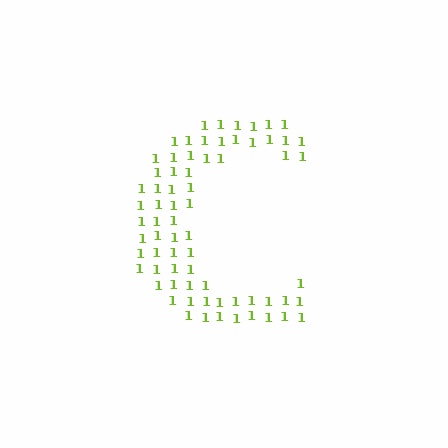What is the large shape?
The large shape is the letter C.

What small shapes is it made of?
It is made of small digit 1's.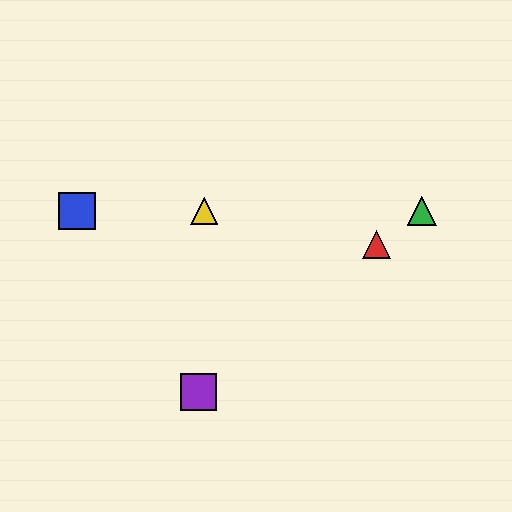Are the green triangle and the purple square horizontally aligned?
No, the green triangle is at y≈211 and the purple square is at y≈392.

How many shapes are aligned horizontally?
3 shapes (the blue square, the green triangle, the yellow triangle) are aligned horizontally.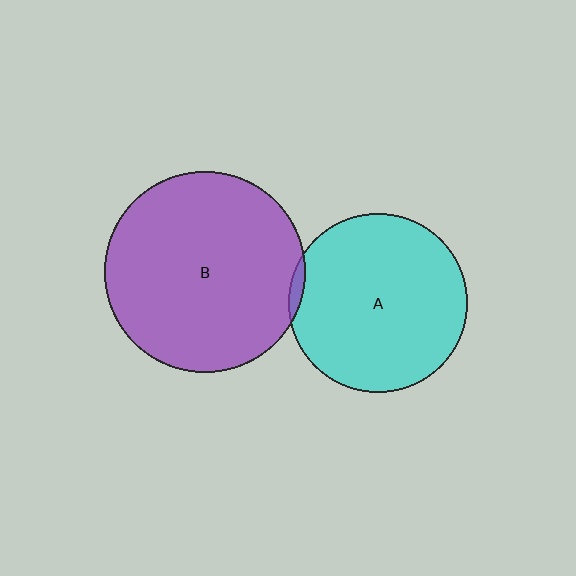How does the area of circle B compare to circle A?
Approximately 1.3 times.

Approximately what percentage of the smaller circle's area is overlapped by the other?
Approximately 5%.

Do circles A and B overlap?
Yes.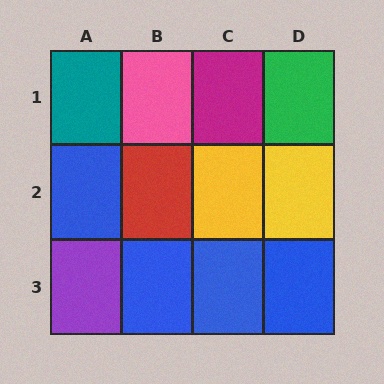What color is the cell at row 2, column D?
Yellow.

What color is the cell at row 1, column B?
Pink.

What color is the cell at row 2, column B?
Red.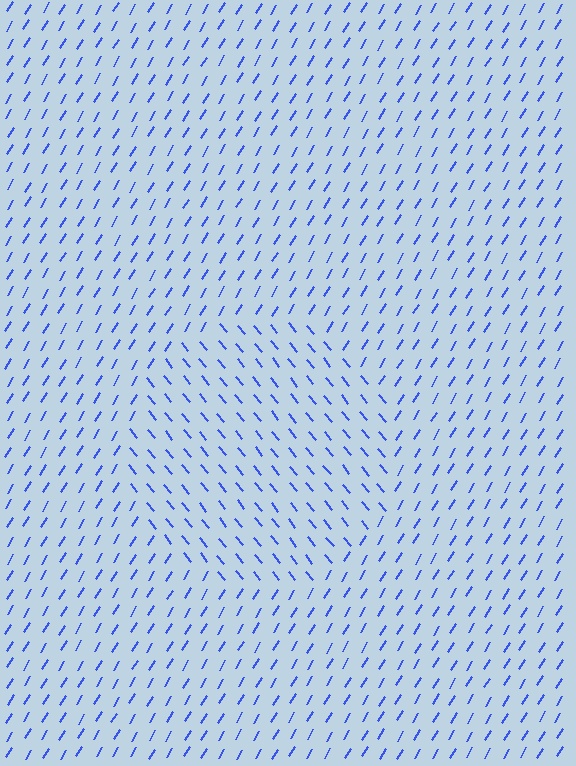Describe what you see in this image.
The image is filled with small blue line segments. A circle region in the image has lines oriented differently from the surrounding lines, creating a visible texture boundary.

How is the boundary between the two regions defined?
The boundary is defined purely by a change in line orientation (approximately 71 degrees difference). All lines are the same color and thickness.